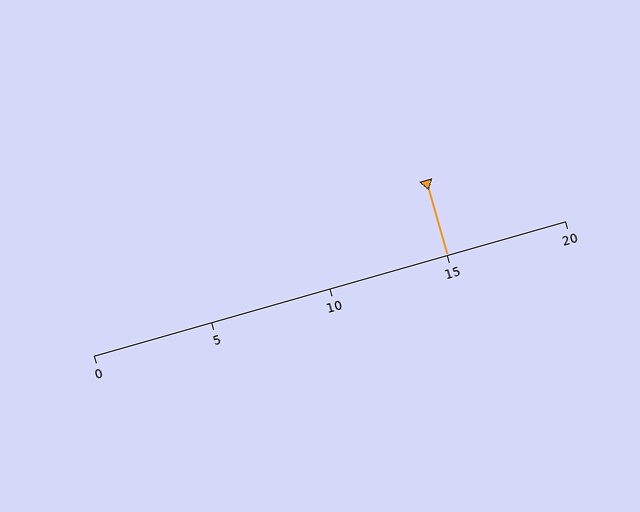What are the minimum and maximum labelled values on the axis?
The axis runs from 0 to 20.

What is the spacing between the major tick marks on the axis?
The major ticks are spaced 5 apart.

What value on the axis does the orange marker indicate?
The marker indicates approximately 15.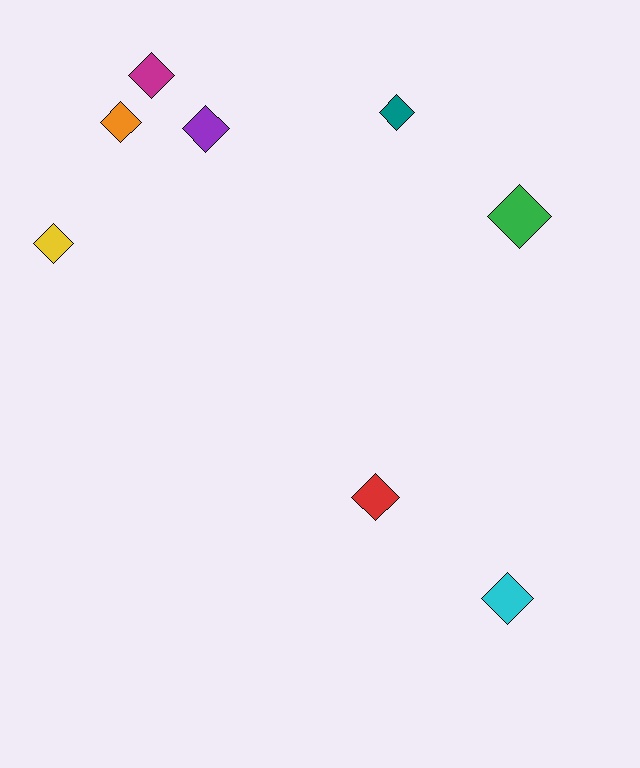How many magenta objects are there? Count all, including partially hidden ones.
There is 1 magenta object.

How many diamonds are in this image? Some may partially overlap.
There are 8 diamonds.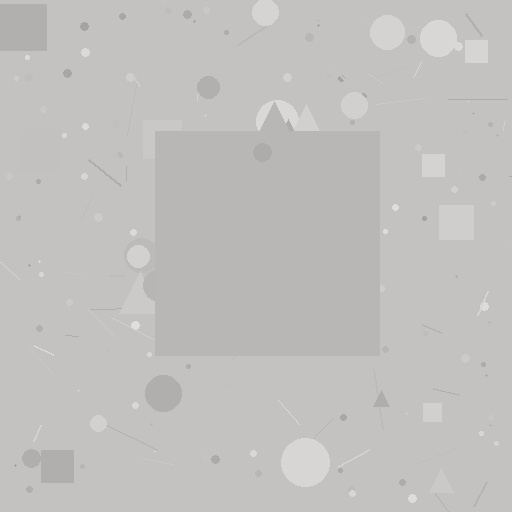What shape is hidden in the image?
A square is hidden in the image.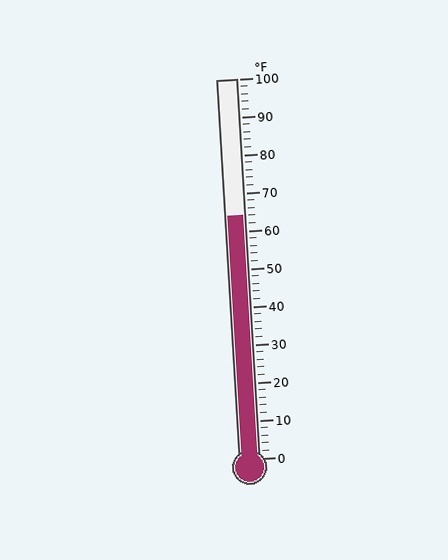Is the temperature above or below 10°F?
The temperature is above 10°F.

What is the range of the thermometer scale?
The thermometer scale ranges from 0°F to 100°F.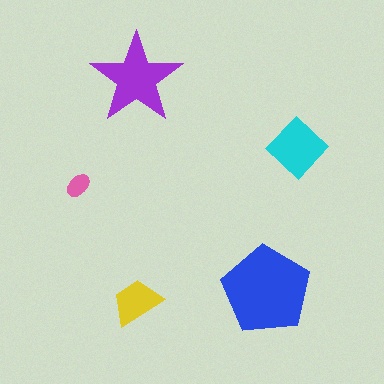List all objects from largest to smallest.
The blue pentagon, the purple star, the cyan diamond, the yellow trapezoid, the pink ellipse.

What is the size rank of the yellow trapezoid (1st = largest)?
4th.